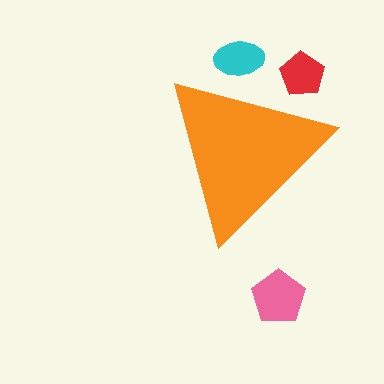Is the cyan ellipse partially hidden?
Yes, the cyan ellipse is partially hidden behind the orange triangle.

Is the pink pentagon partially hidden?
No, the pink pentagon is fully visible.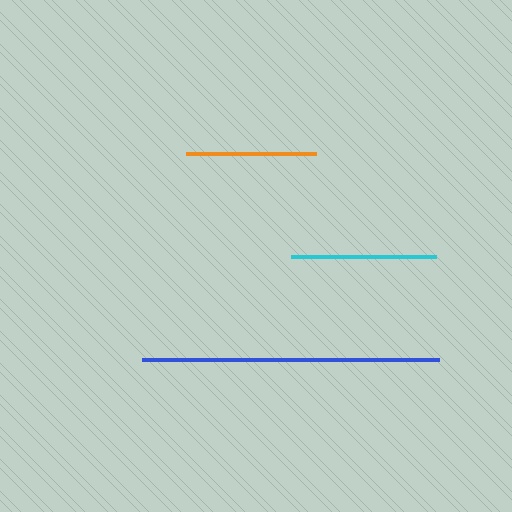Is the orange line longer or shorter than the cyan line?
The cyan line is longer than the orange line.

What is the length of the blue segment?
The blue segment is approximately 297 pixels long.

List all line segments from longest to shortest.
From longest to shortest: blue, cyan, orange.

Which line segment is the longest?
The blue line is the longest at approximately 297 pixels.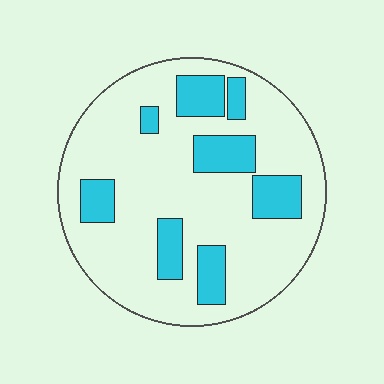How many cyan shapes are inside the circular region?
8.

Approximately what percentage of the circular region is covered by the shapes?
Approximately 25%.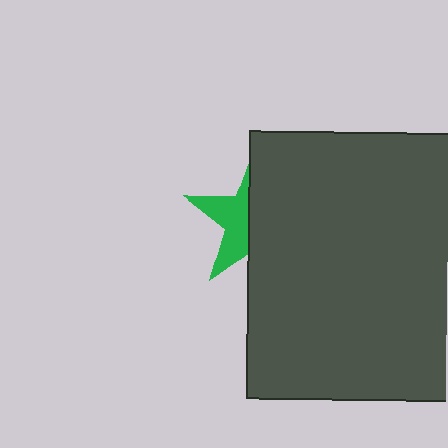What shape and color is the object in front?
The object in front is a dark gray rectangle.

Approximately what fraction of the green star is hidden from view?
Roughly 60% of the green star is hidden behind the dark gray rectangle.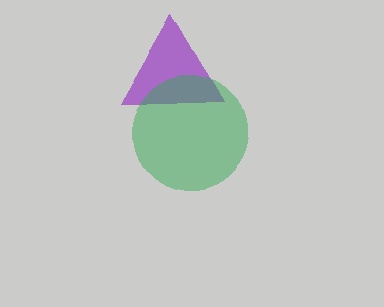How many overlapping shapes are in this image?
There are 2 overlapping shapes in the image.